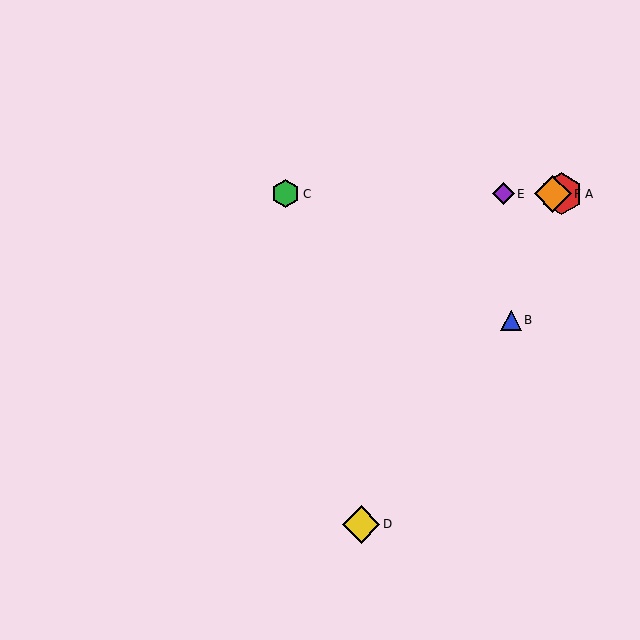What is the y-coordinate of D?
Object D is at y≈524.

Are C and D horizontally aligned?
No, C is at y≈194 and D is at y≈524.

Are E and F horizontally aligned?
Yes, both are at y≈194.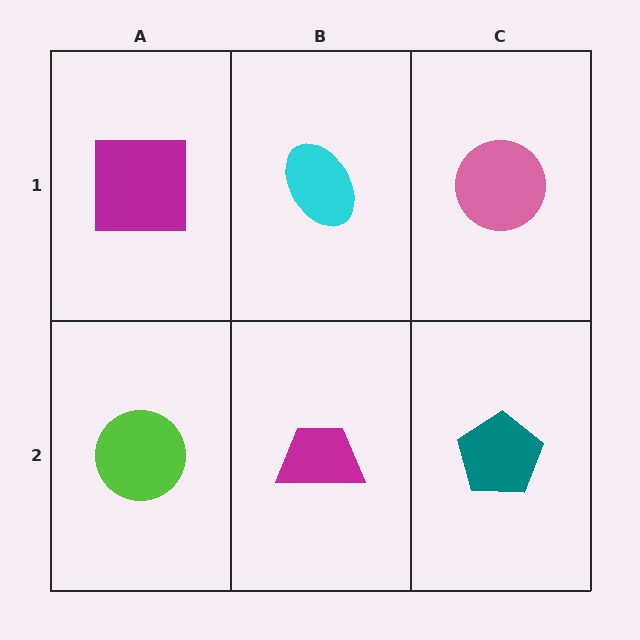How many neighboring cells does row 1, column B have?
3.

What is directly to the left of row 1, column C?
A cyan ellipse.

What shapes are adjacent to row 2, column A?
A magenta square (row 1, column A), a magenta trapezoid (row 2, column B).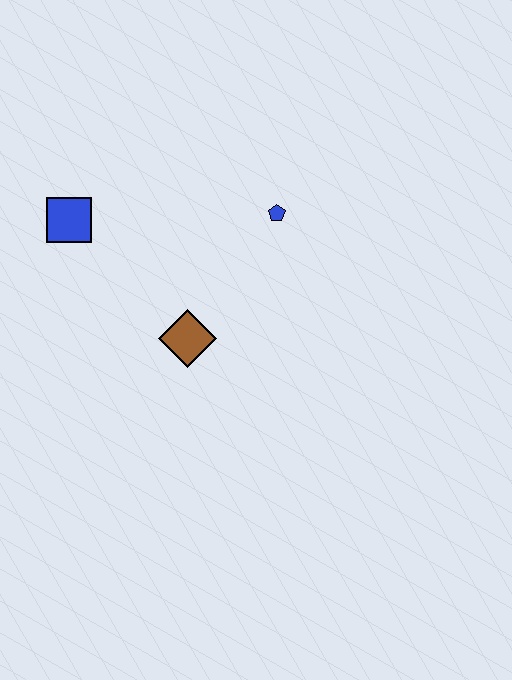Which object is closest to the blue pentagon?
The brown diamond is closest to the blue pentagon.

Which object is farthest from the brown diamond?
The blue square is farthest from the brown diamond.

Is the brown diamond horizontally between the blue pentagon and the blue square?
Yes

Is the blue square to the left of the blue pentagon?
Yes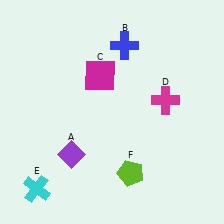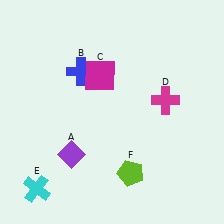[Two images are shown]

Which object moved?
The blue cross (B) moved left.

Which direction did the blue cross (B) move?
The blue cross (B) moved left.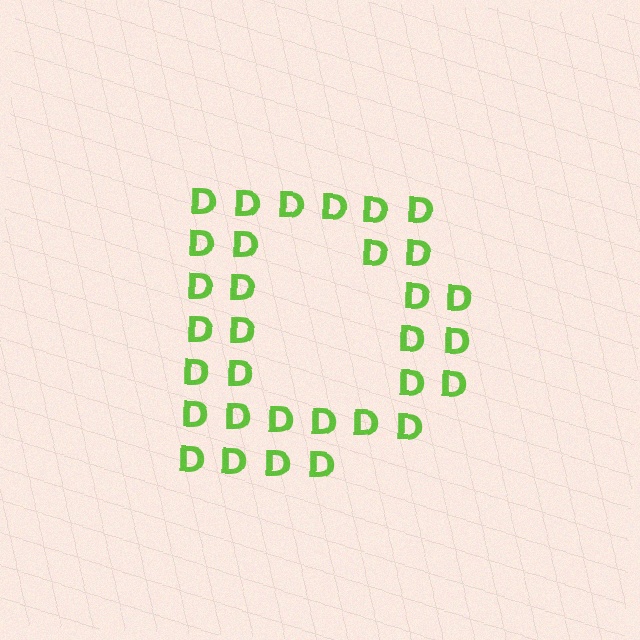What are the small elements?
The small elements are letter D's.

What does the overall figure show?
The overall figure shows the letter D.